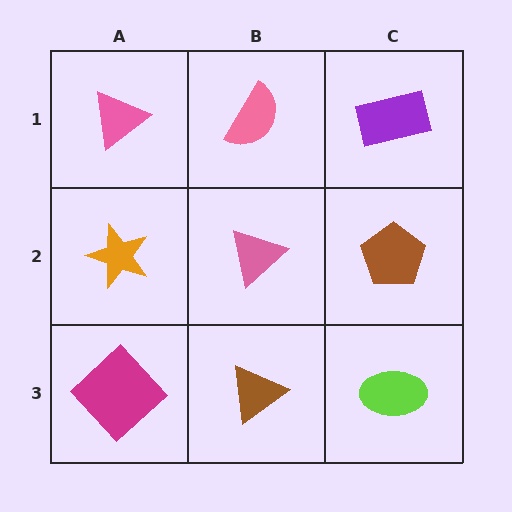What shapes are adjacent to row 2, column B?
A pink semicircle (row 1, column B), a brown triangle (row 3, column B), an orange star (row 2, column A), a brown pentagon (row 2, column C).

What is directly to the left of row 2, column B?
An orange star.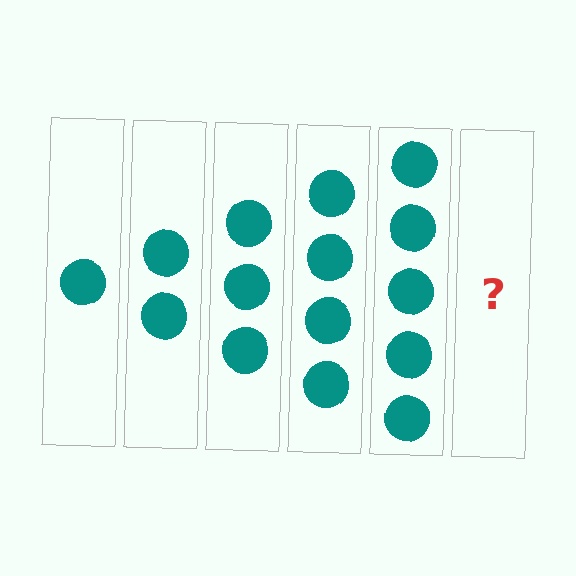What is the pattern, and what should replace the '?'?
The pattern is that each step adds one more circle. The '?' should be 6 circles.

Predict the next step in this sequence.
The next step is 6 circles.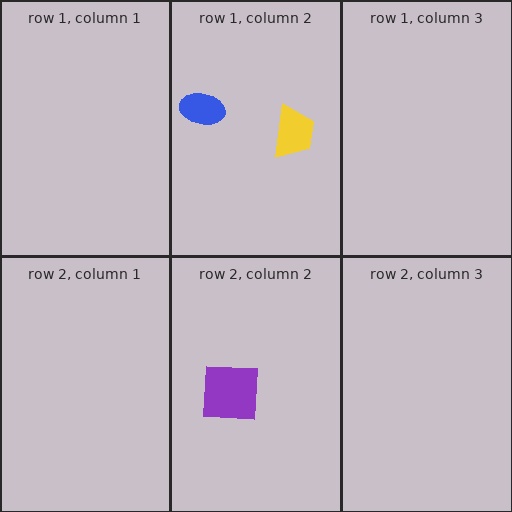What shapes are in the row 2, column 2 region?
The purple square.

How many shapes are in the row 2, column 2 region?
1.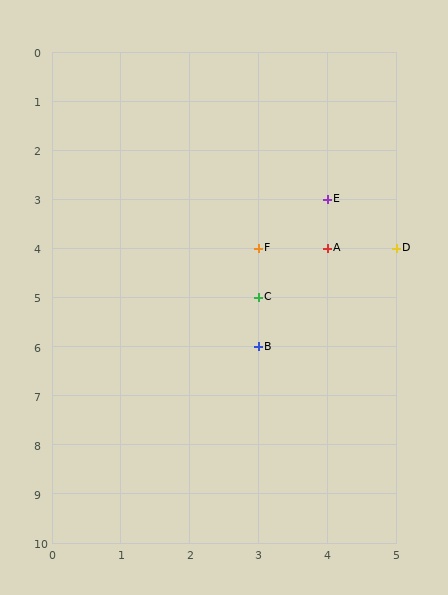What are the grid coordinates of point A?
Point A is at grid coordinates (4, 4).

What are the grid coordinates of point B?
Point B is at grid coordinates (3, 6).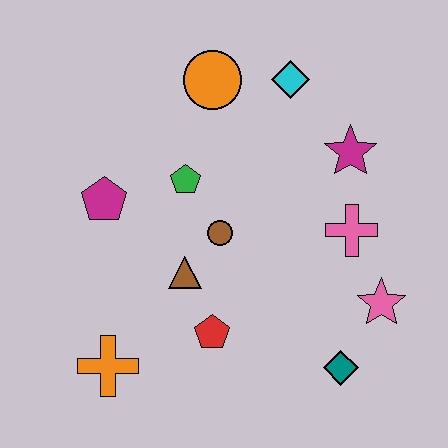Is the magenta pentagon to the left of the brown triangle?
Yes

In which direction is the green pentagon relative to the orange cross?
The green pentagon is above the orange cross.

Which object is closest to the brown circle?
The brown triangle is closest to the brown circle.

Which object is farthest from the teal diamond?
The orange circle is farthest from the teal diamond.